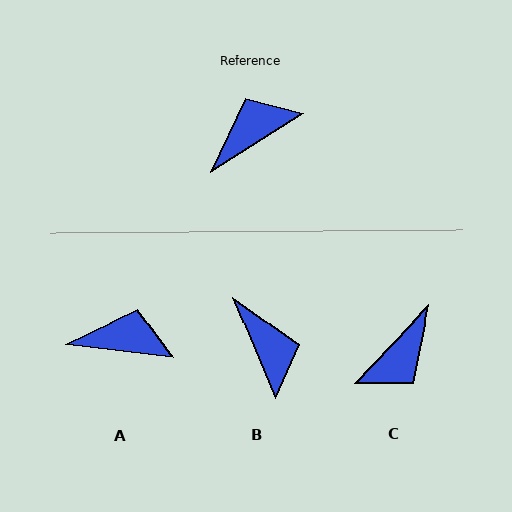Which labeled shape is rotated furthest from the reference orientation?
C, about 166 degrees away.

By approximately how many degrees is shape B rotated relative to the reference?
Approximately 100 degrees clockwise.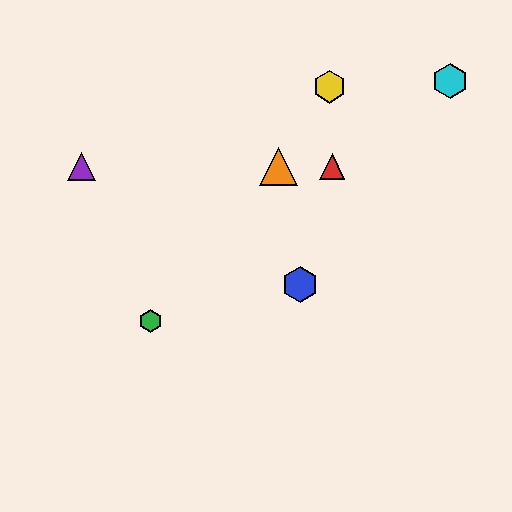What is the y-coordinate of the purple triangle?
The purple triangle is at y≈167.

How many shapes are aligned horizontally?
3 shapes (the red triangle, the purple triangle, the orange triangle) are aligned horizontally.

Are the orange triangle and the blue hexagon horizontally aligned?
No, the orange triangle is at y≈167 and the blue hexagon is at y≈284.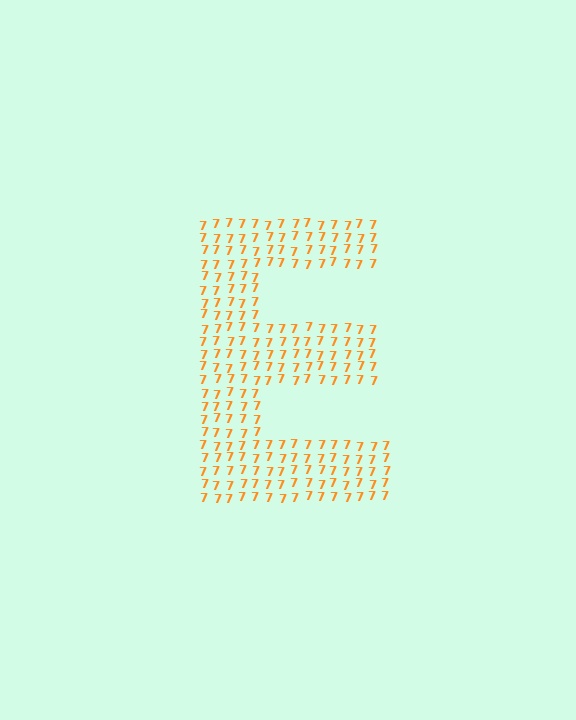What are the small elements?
The small elements are digit 7's.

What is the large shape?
The large shape is the letter E.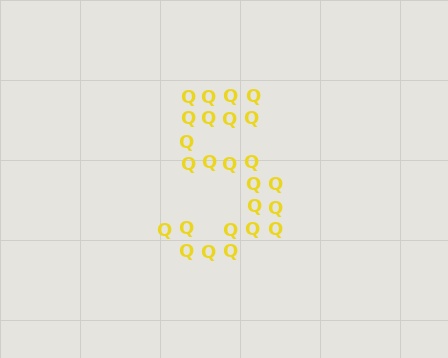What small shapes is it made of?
It is made of small letter Q's.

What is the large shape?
The large shape is the digit 5.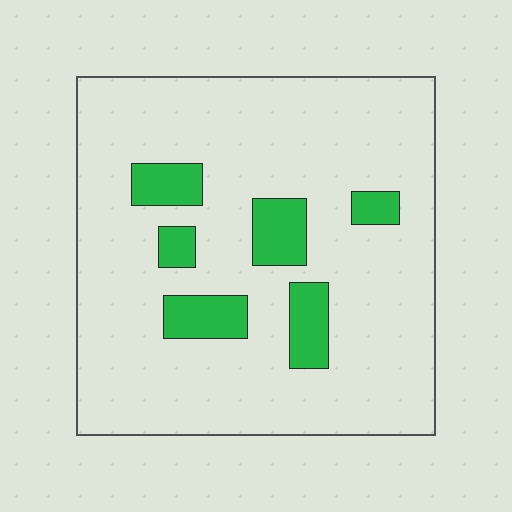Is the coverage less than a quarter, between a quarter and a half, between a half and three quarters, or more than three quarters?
Less than a quarter.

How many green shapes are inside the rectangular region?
6.